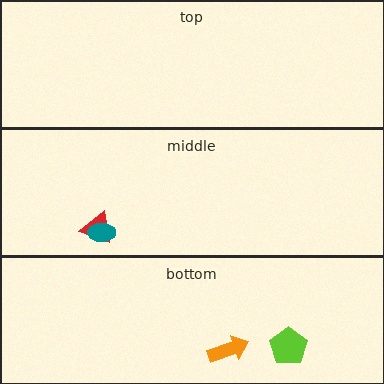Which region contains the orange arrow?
The bottom region.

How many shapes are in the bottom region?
2.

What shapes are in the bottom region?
The lime pentagon, the orange arrow.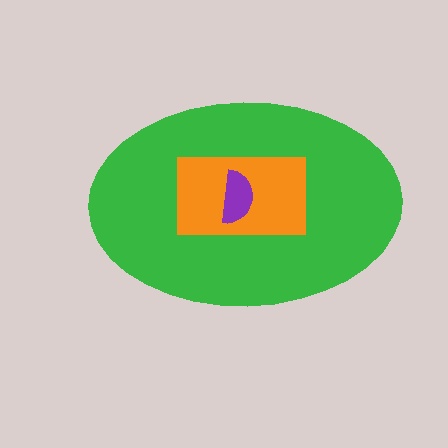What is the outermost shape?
The green ellipse.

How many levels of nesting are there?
3.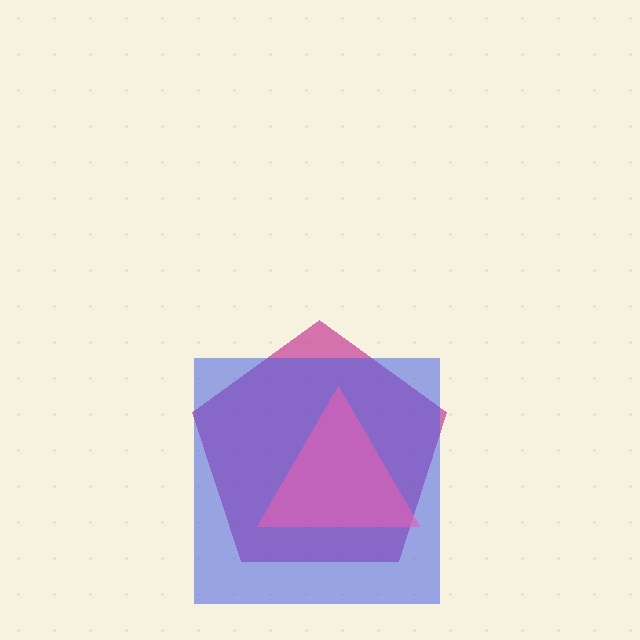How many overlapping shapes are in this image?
There are 3 overlapping shapes in the image.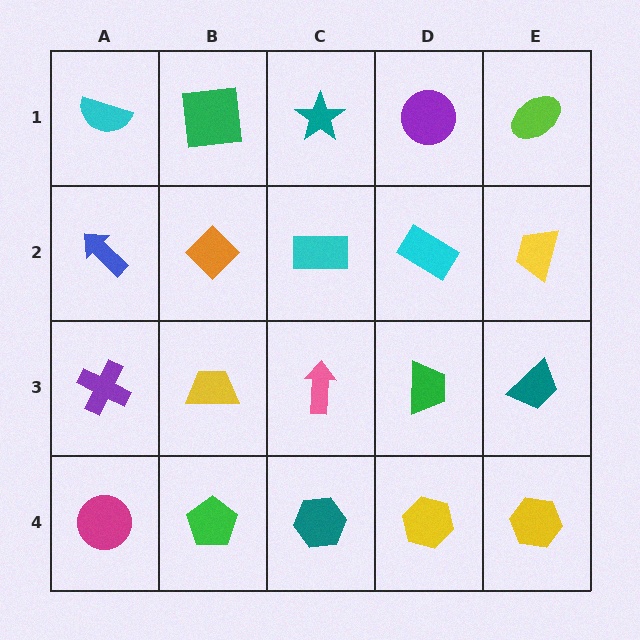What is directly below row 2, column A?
A purple cross.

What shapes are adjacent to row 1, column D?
A cyan rectangle (row 2, column D), a teal star (row 1, column C), a lime ellipse (row 1, column E).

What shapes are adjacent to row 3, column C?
A cyan rectangle (row 2, column C), a teal hexagon (row 4, column C), a yellow trapezoid (row 3, column B), a green trapezoid (row 3, column D).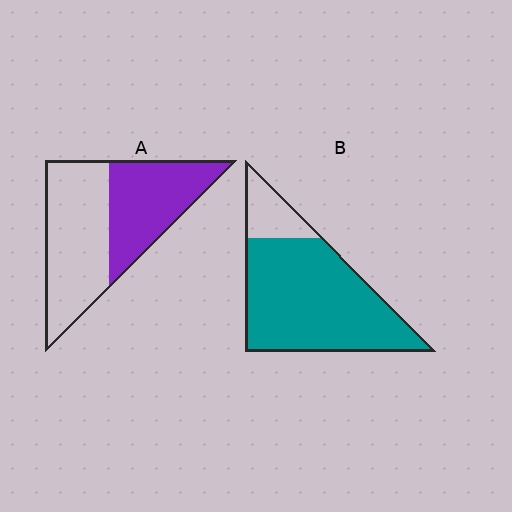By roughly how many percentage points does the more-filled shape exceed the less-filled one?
By roughly 40 percentage points (B over A).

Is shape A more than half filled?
No.